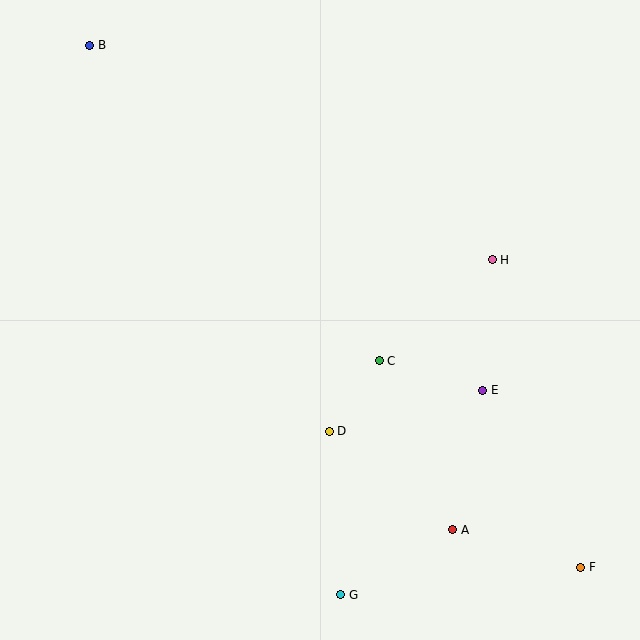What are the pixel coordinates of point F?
Point F is at (581, 567).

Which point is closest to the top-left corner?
Point B is closest to the top-left corner.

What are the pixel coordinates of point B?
Point B is at (90, 45).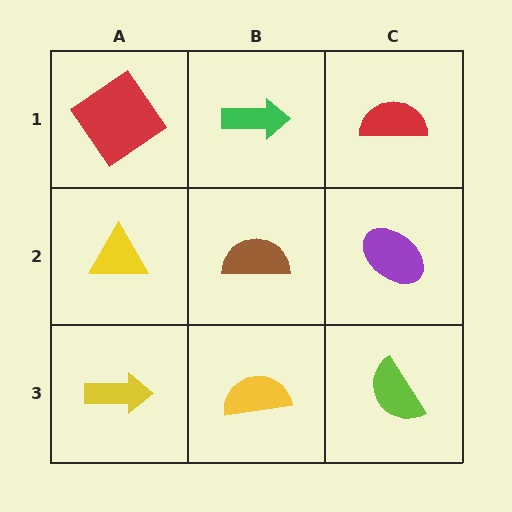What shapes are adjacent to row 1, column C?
A purple ellipse (row 2, column C), a green arrow (row 1, column B).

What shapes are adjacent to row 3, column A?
A yellow triangle (row 2, column A), a yellow semicircle (row 3, column B).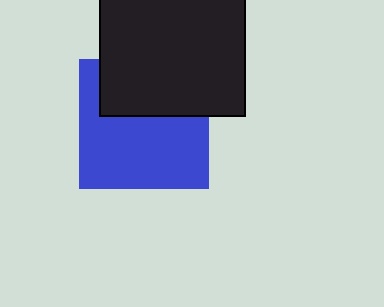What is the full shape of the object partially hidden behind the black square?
The partially hidden object is a blue square.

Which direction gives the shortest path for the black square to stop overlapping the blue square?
Moving up gives the shortest separation.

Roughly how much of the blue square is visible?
About half of it is visible (roughly 62%).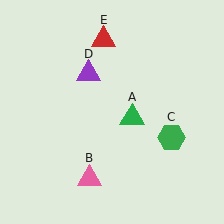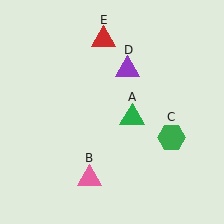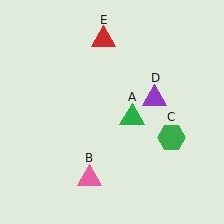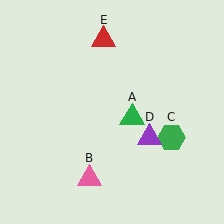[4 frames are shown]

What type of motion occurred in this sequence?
The purple triangle (object D) rotated clockwise around the center of the scene.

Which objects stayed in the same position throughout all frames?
Green triangle (object A) and pink triangle (object B) and green hexagon (object C) and red triangle (object E) remained stationary.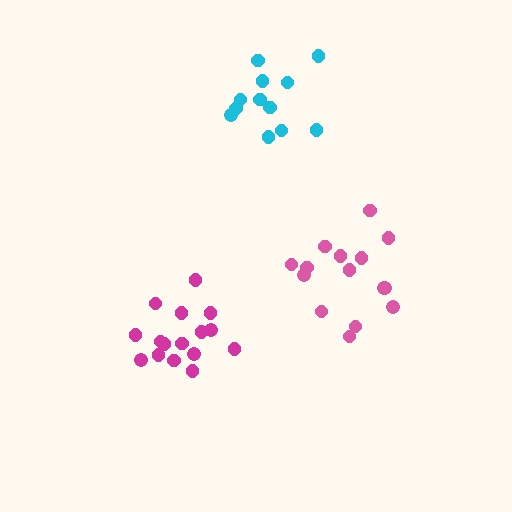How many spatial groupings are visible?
There are 3 spatial groupings.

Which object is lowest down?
The magenta cluster is bottommost.